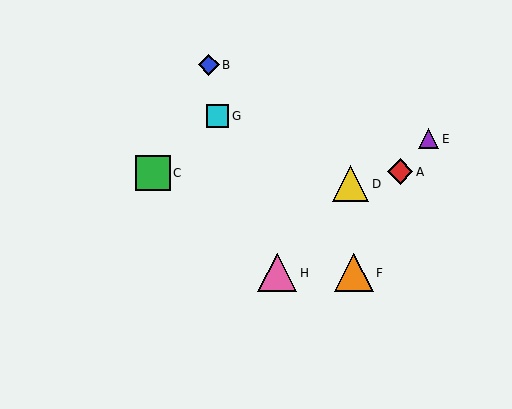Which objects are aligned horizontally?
Objects F, H are aligned horizontally.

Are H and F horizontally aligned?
Yes, both are at y≈273.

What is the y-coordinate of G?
Object G is at y≈116.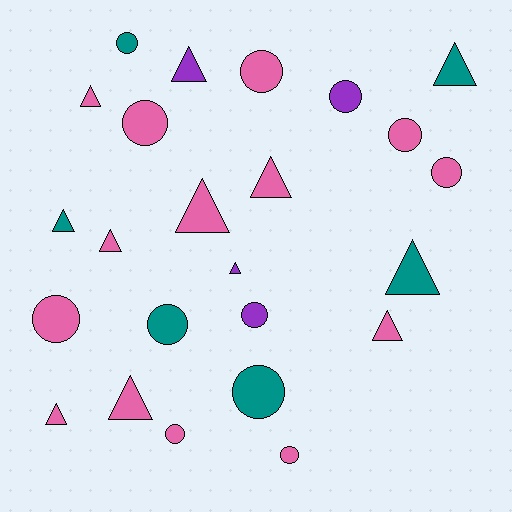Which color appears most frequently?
Pink, with 14 objects.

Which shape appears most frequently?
Circle, with 12 objects.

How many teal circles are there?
There are 3 teal circles.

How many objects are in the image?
There are 24 objects.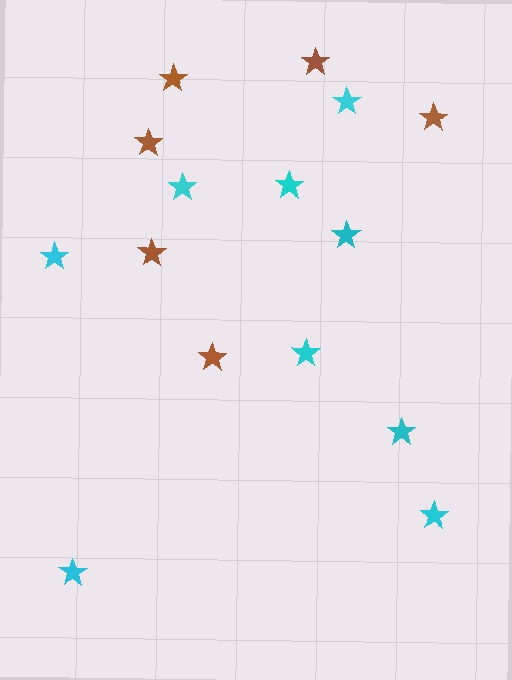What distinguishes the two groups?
There are 2 groups: one group of cyan stars (9) and one group of brown stars (6).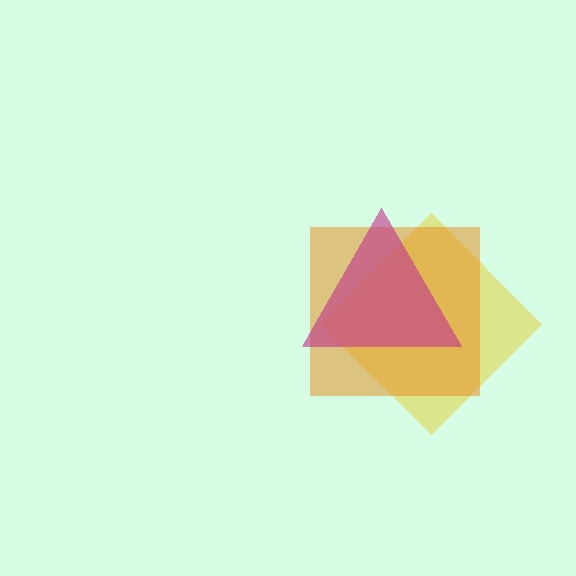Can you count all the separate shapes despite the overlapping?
Yes, there are 3 separate shapes.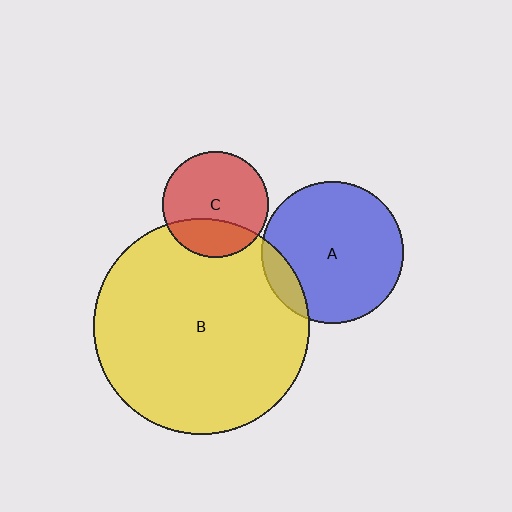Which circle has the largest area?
Circle B (yellow).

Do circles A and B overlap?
Yes.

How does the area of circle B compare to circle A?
Approximately 2.3 times.